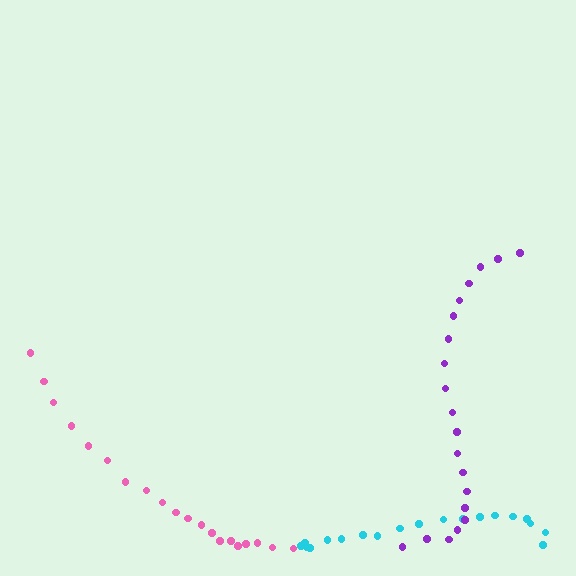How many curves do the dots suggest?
There are 3 distinct paths.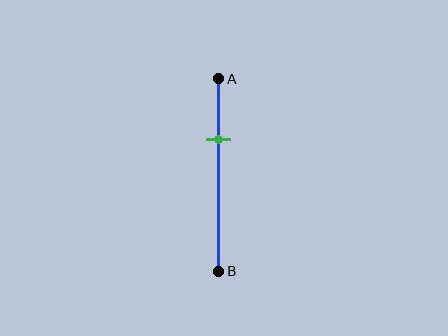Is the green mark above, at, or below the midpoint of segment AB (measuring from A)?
The green mark is above the midpoint of segment AB.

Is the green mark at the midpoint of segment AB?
No, the mark is at about 30% from A, not at the 50% midpoint.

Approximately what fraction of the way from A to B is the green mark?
The green mark is approximately 30% of the way from A to B.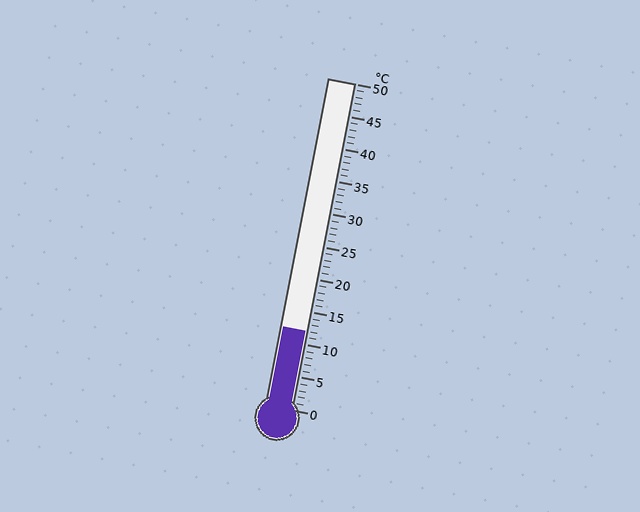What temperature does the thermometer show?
The thermometer shows approximately 12°C.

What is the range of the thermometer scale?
The thermometer scale ranges from 0°C to 50°C.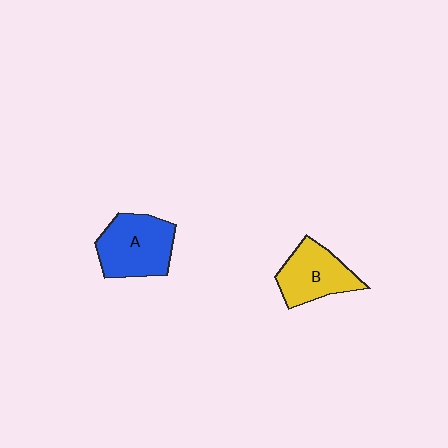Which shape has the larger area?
Shape A (blue).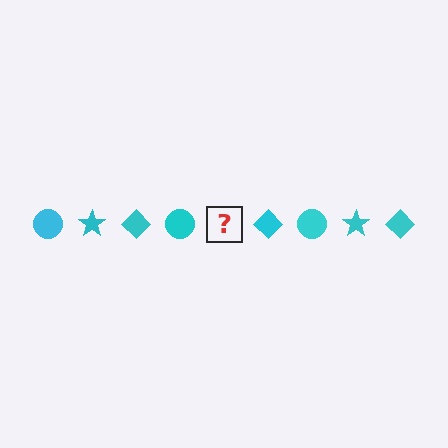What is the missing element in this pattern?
The missing element is a cyan star.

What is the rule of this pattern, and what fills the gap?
The rule is that the pattern cycles through circle, star, diamond shapes in cyan. The gap should be filled with a cyan star.